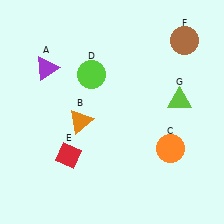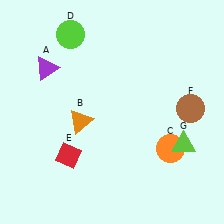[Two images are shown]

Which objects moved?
The objects that moved are: the lime circle (D), the brown circle (F), the lime triangle (G).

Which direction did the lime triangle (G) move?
The lime triangle (G) moved down.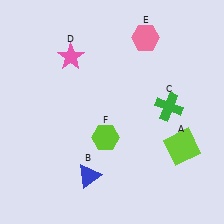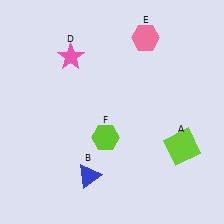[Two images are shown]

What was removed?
The green cross (C) was removed in Image 2.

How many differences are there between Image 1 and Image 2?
There is 1 difference between the two images.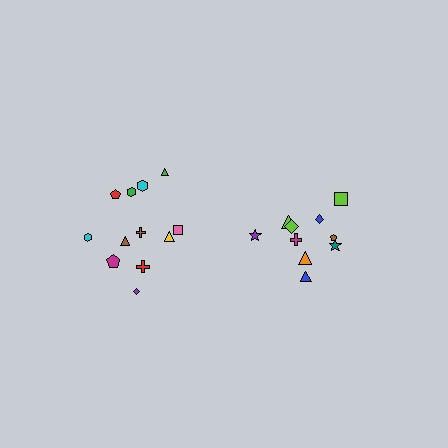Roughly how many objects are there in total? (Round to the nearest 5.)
Roughly 20 objects in total.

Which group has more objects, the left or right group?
The left group.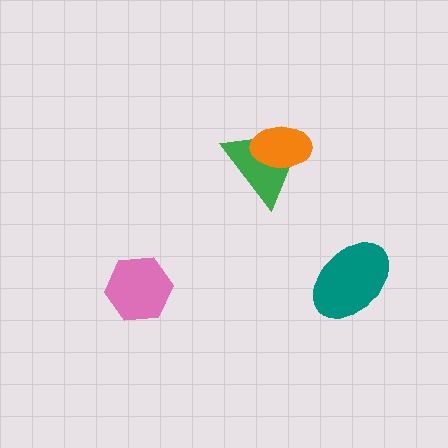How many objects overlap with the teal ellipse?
0 objects overlap with the teal ellipse.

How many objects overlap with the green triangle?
1 object overlaps with the green triangle.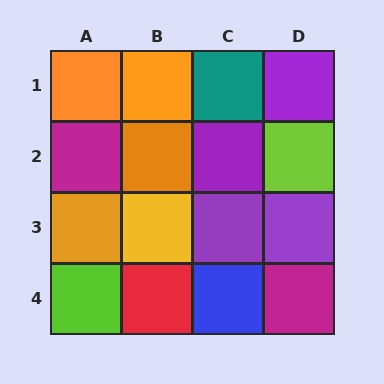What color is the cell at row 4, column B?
Red.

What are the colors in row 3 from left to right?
Orange, yellow, purple, purple.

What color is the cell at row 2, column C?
Purple.